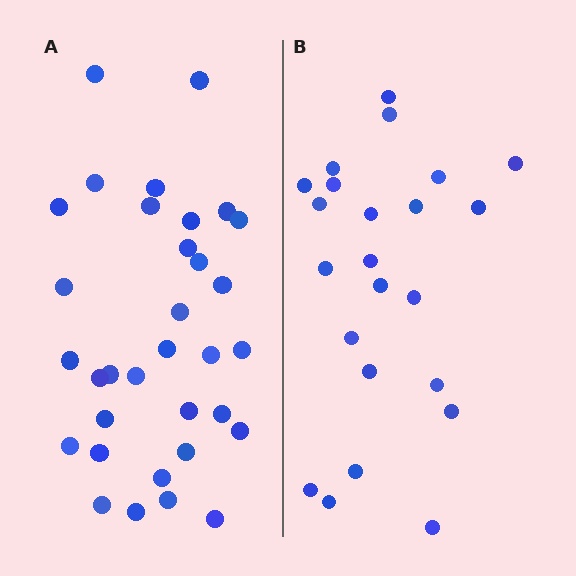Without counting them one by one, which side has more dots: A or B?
Region A (the left region) has more dots.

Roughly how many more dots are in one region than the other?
Region A has roughly 10 or so more dots than region B.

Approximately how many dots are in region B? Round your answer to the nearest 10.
About 20 dots. (The exact count is 23, which rounds to 20.)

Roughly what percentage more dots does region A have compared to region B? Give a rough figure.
About 45% more.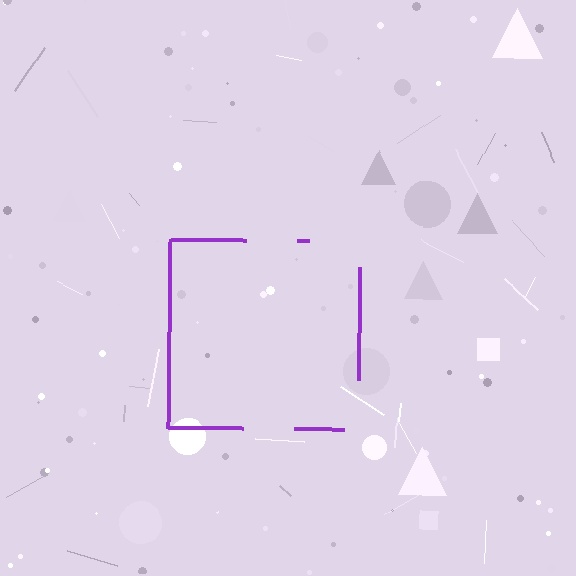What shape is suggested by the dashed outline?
The dashed outline suggests a square.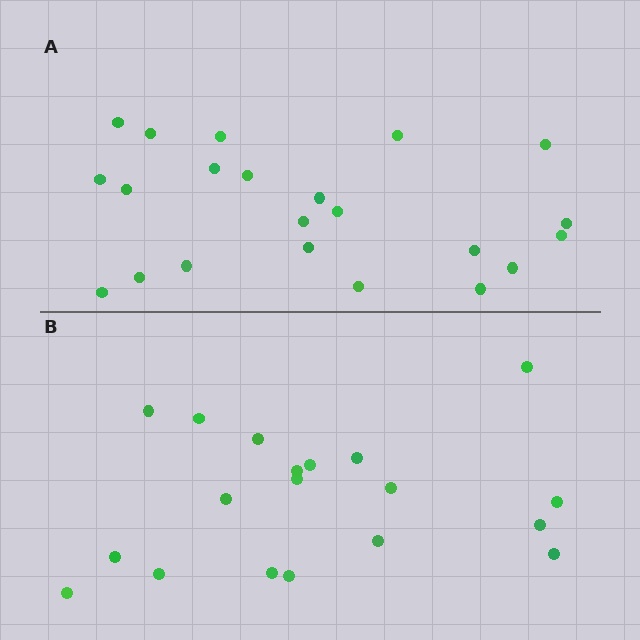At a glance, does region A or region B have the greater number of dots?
Region A (the top region) has more dots.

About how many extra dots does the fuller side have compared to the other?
Region A has just a few more — roughly 2 or 3 more dots than region B.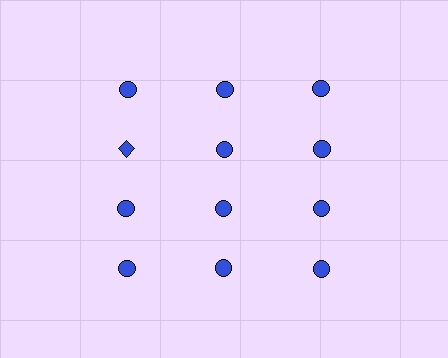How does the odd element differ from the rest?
It has a different shape: diamond instead of circle.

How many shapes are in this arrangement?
There are 12 shapes arranged in a grid pattern.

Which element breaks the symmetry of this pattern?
The blue diamond in the second row, leftmost column breaks the symmetry. All other shapes are blue circles.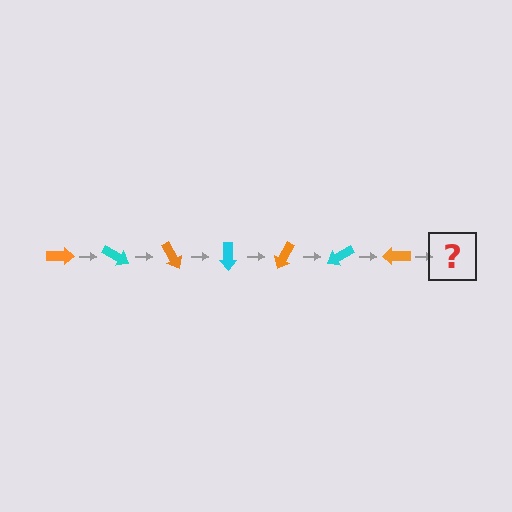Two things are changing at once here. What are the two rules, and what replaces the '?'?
The two rules are that it rotates 30 degrees each step and the color cycles through orange and cyan. The '?' should be a cyan arrow, rotated 210 degrees from the start.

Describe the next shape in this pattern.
It should be a cyan arrow, rotated 210 degrees from the start.